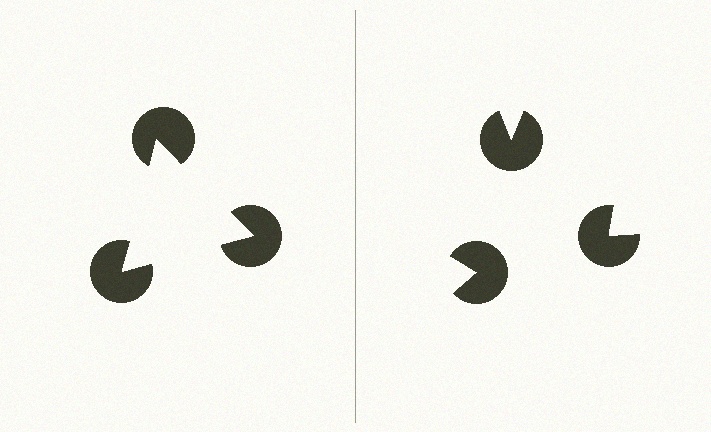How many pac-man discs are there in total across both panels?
6 — 3 on each side.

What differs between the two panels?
The pac-man discs are positioned identically on both sides; only the wedge orientations differ. On the left they align to a triangle; on the right they are misaligned.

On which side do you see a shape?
An illusory triangle appears on the left side. On the right side the wedge cuts are rotated, so no coherent shape forms.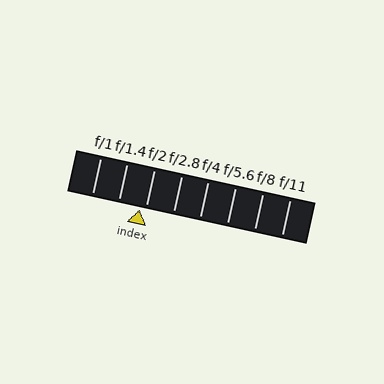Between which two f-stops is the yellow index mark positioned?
The index mark is between f/1.4 and f/2.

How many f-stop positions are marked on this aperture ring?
There are 8 f-stop positions marked.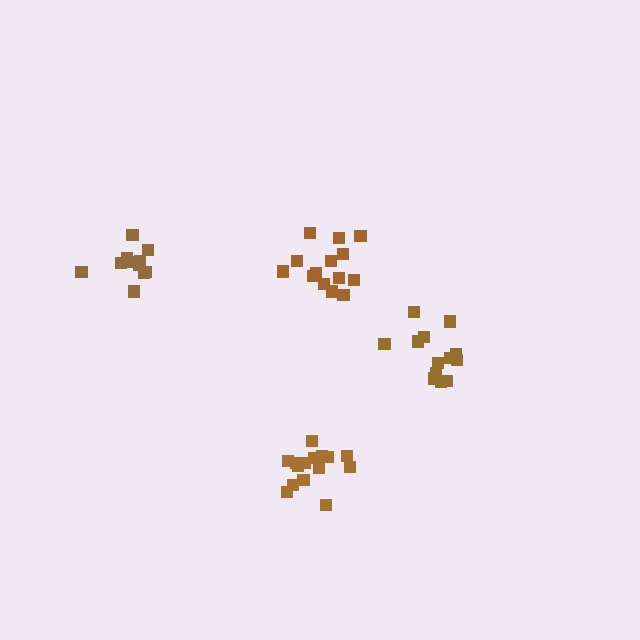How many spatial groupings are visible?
There are 4 spatial groupings.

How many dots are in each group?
Group 1: 14 dots, Group 2: 11 dots, Group 3: 13 dots, Group 4: 16 dots (54 total).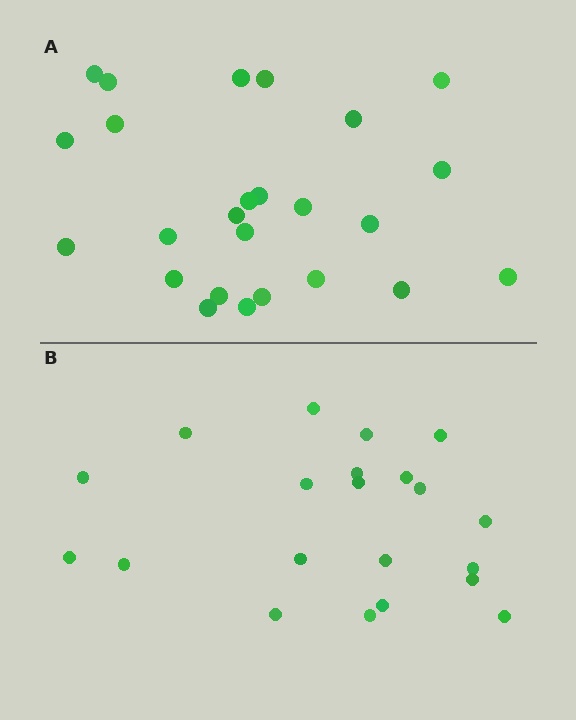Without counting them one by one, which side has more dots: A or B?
Region A (the top region) has more dots.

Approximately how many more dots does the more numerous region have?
Region A has about 4 more dots than region B.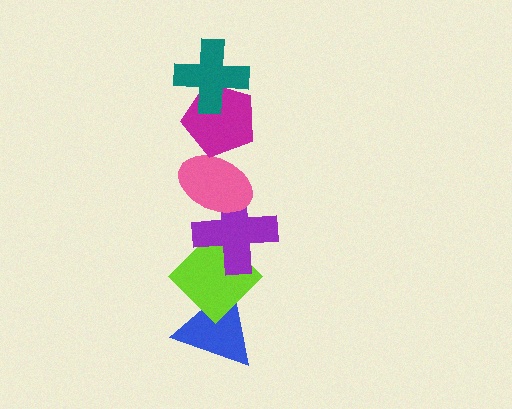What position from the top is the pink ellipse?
The pink ellipse is 3rd from the top.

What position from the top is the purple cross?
The purple cross is 4th from the top.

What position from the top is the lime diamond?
The lime diamond is 5th from the top.